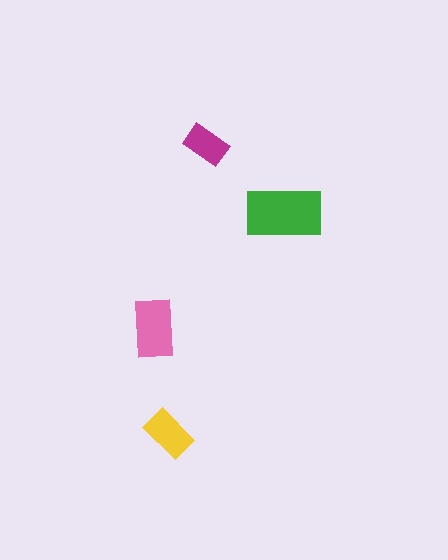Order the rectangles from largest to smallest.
the green one, the pink one, the yellow one, the magenta one.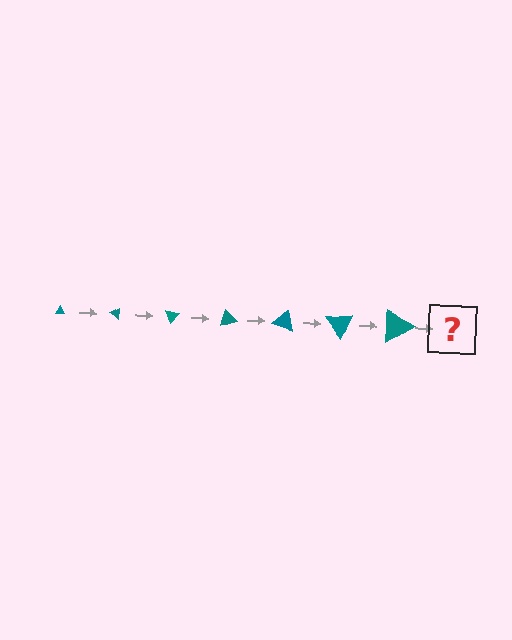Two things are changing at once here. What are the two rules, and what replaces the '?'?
The two rules are that the triangle grows larger each step and it rotates 35 degrees each step. The '?' should be a triangle, larger than the previous one and rotated 245 degrees from the start.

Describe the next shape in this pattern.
It should be a triangle, larger than the previous one and rotated 245 degrees from the start.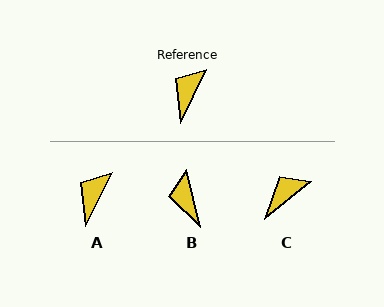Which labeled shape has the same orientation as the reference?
A.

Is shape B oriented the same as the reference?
No, it is off by about 39 degrees.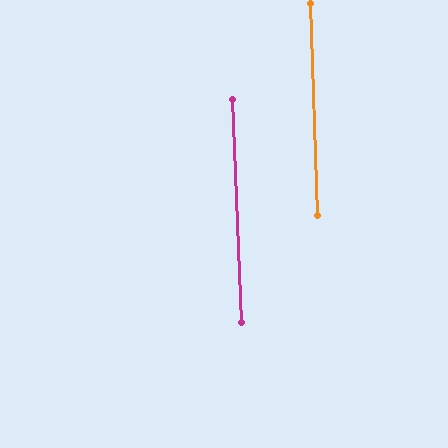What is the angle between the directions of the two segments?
Approximately 1 degree.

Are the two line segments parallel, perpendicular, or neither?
Parallel — their directions differ by only 0.6°.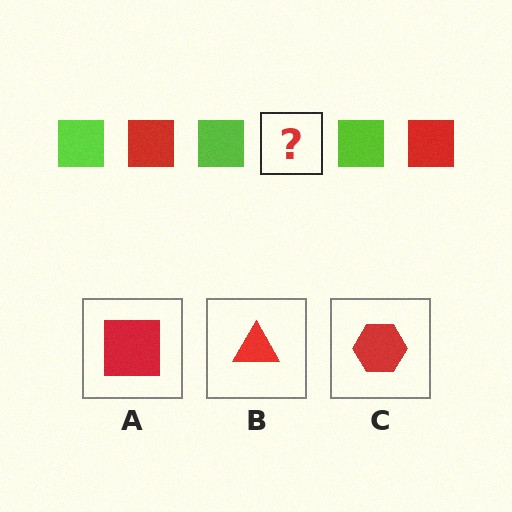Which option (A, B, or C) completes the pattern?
A.